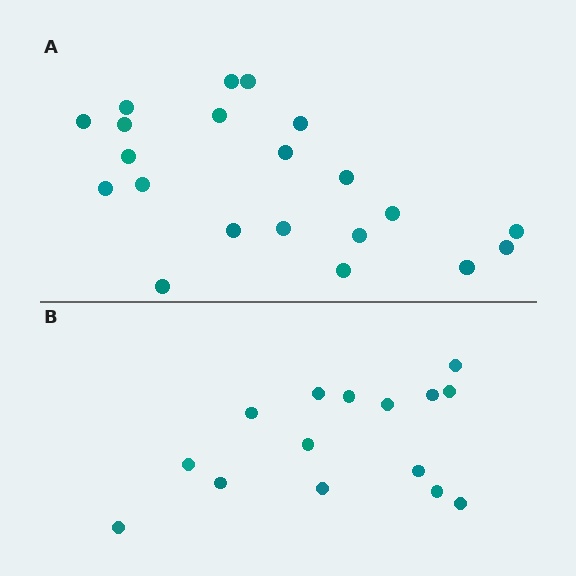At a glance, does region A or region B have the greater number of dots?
Region A (the top region) has more dots.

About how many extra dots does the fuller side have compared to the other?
Region A has about 6 more dots than region B.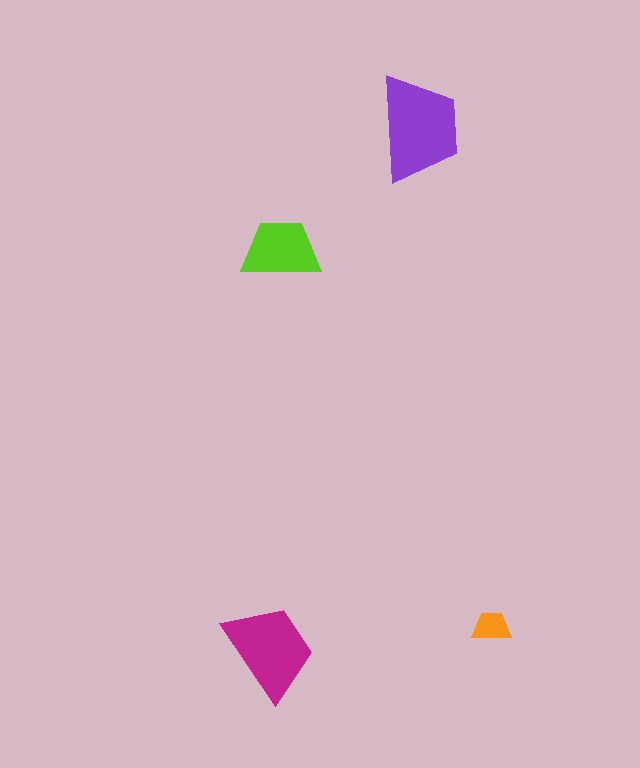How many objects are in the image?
There are 4 objects in the image.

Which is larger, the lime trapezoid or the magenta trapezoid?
The magenta one.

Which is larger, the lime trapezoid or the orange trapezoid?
The lime one.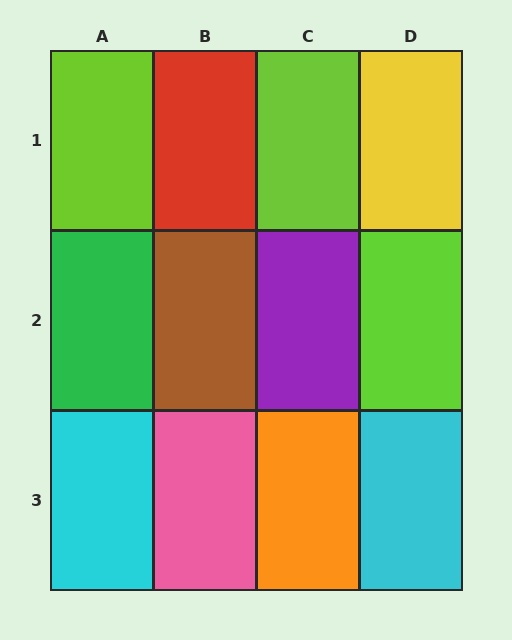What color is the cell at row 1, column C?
Lime.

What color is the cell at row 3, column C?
Orange.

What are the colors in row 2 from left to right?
Green, brown, purple, lime.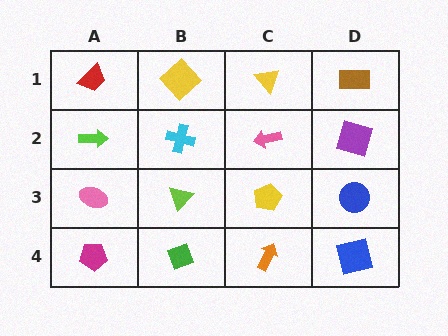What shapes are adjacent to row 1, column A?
A lime arrow (row 2, column A), a yellow diamond (row 1, column B).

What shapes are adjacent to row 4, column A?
A pink ellipse (row 3, column A), a green diamond (row 4, column B).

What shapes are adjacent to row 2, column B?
A yellow diamond (row 1, column B), a lime triangle (row 3, column B), a lime arrow (row 2, column A), a pink arrow (row 2, column C).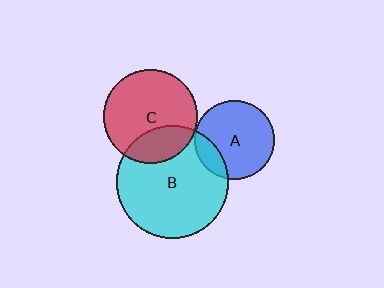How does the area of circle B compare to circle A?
Approximately 2.0 times.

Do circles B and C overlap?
Yes.